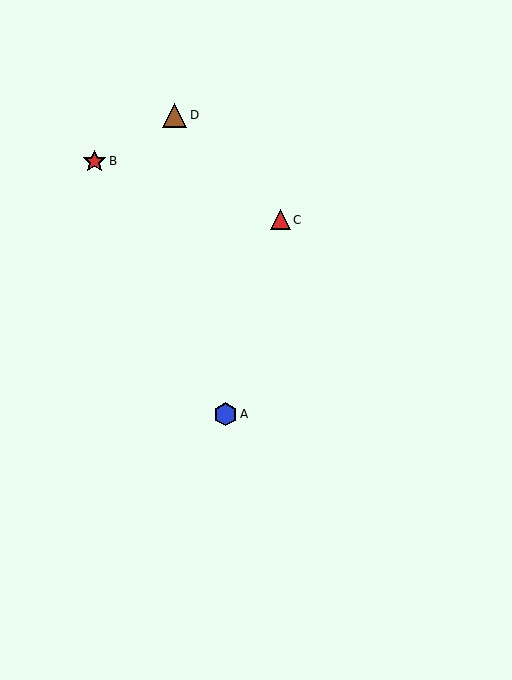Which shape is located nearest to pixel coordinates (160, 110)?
The brown triangle (labeled D) at (175, 115) is nearest to that location.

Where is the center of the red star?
The center of the red star is at (94, 161).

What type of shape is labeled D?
Shape D is a brown triangle.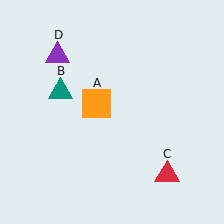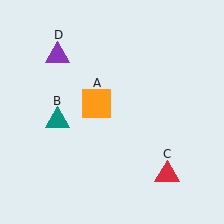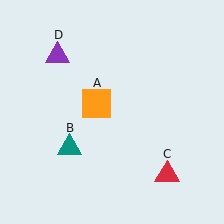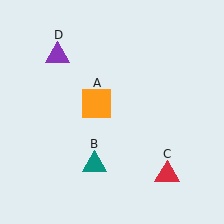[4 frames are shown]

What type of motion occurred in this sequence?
The teal triangle (object B) rotated counterclockwise around the center of the scene.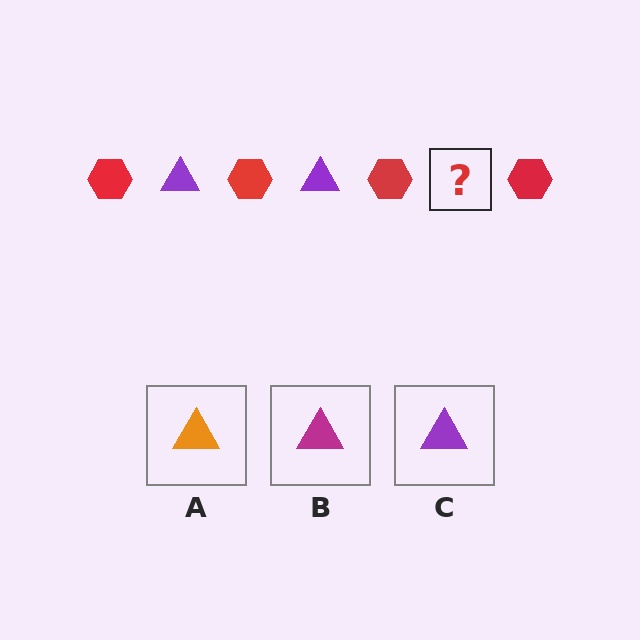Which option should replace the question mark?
Option C.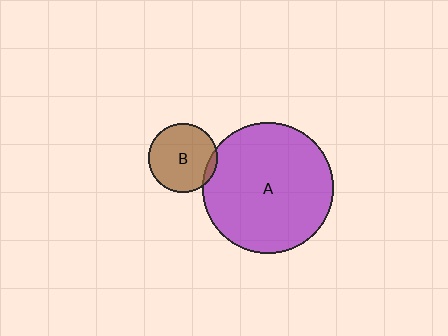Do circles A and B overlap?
Yes.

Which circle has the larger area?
Circle A (purple).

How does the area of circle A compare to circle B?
Approximately 3.6 times.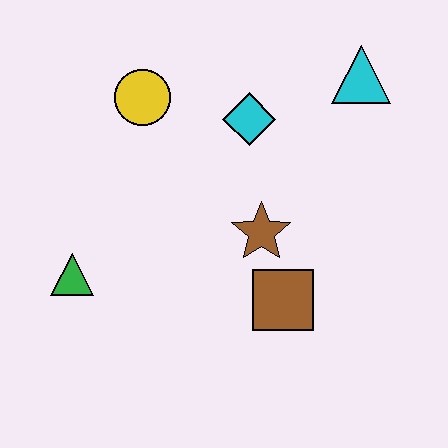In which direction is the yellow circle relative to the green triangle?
The yellow circle is above the green triangle.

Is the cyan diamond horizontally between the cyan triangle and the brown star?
No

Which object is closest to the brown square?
The brown star is closest to the brown square.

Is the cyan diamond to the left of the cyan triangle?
Yes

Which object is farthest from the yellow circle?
The brown square is farthest from the yellow circle.